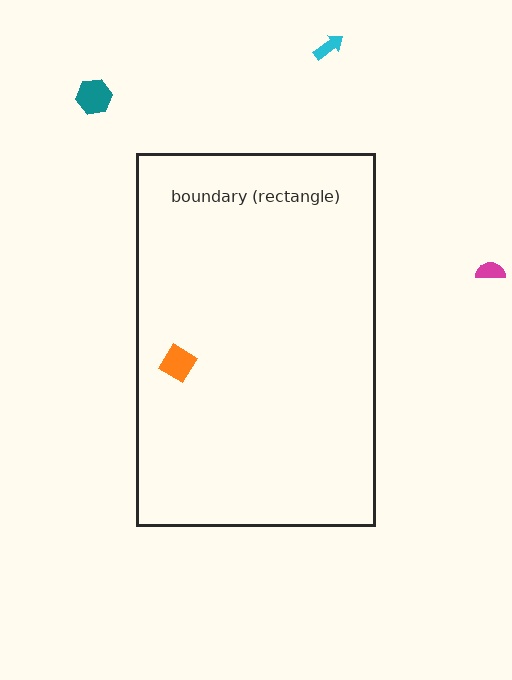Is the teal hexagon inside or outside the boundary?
Outside.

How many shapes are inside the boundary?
1 inside, 3 outside.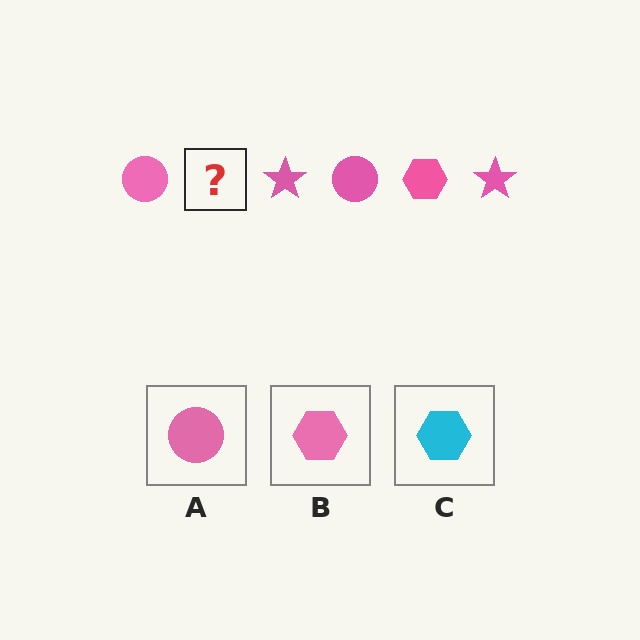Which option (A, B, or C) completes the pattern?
B.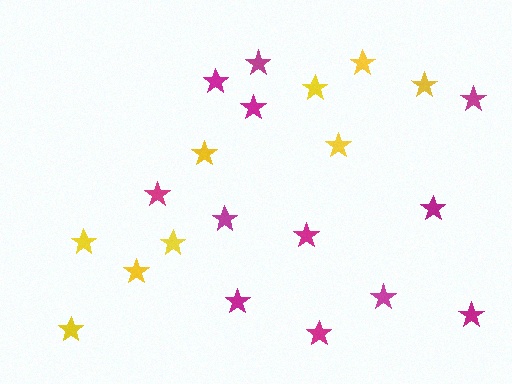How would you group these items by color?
There are 2 groups: one group of yellow stars (9) and one group of magenta stars (12).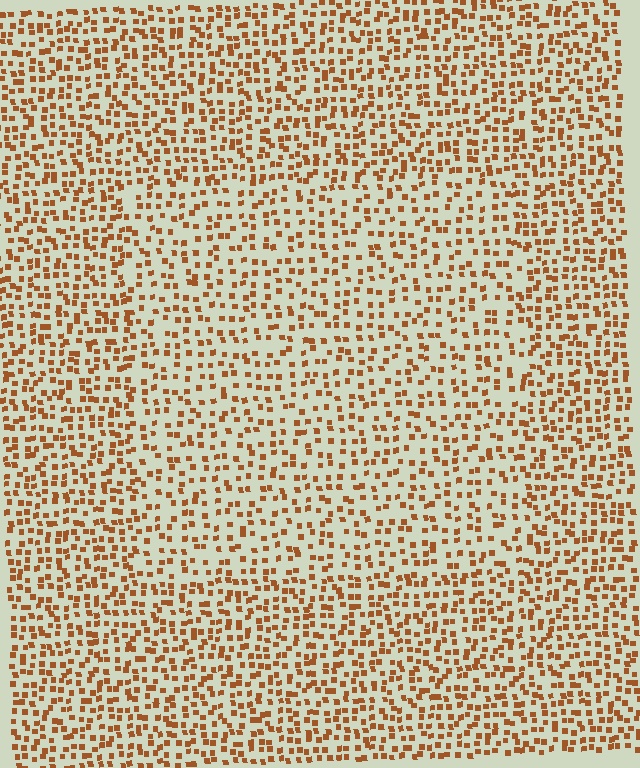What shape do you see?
I see a rectangle.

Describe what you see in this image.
The image contains small brown elements arranged at two different densities. A rectangle-shaped region is visible where the elements are less densely packed than the surrounding area.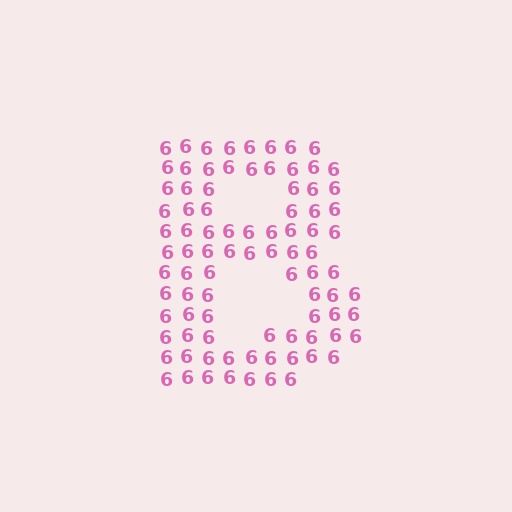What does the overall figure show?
The overall figure shows the letter B.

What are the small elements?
The small elements are digit 6's.